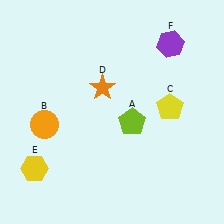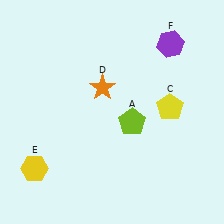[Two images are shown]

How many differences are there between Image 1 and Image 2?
There is 1 difference between the two images.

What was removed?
The orange circle (B) was removed in Image 2.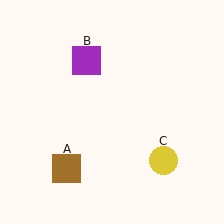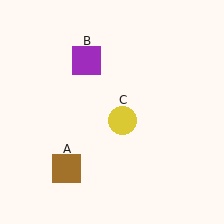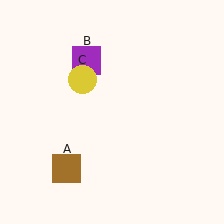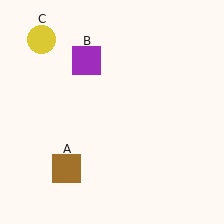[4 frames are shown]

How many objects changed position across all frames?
1 object changed position: yellow circle (object C).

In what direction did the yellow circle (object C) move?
The yellow circle (object C) moved up and to the left.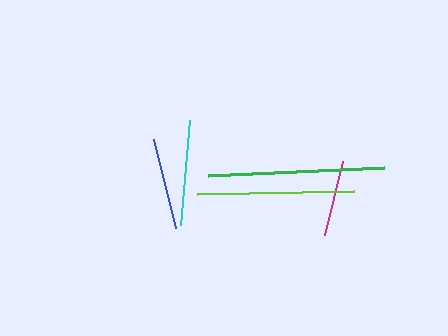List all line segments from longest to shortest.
From longest to shortest: green, lime, cyan, blue, magenta.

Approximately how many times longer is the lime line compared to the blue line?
The lime line is approximately 1.7 times the length of the blue line.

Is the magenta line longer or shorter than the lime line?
The lime line is longer than the magenta line.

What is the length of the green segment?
The green segment is approximately 176 pixels long.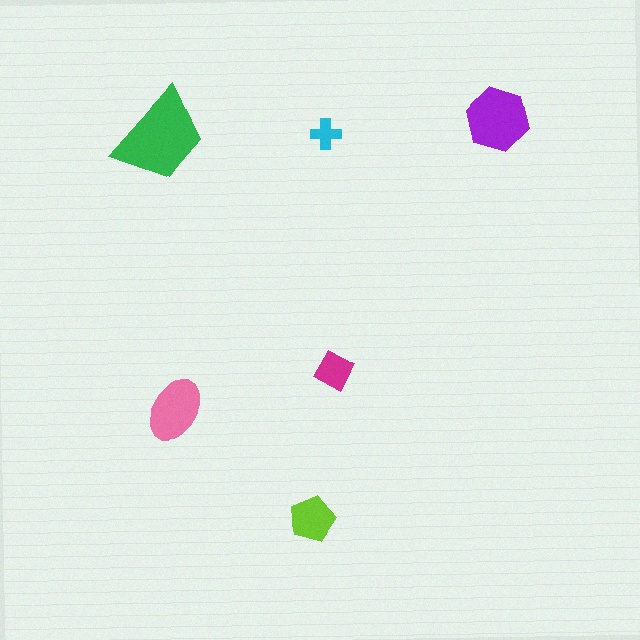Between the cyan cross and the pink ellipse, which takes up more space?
The pink ellipse.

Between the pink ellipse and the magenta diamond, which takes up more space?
The pink ellipse.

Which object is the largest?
The green trapezoid.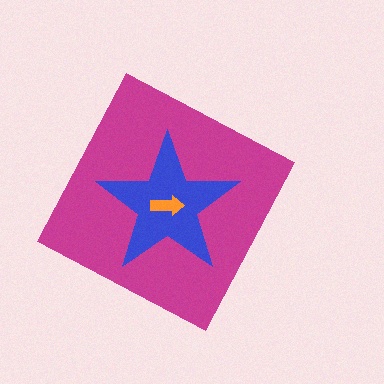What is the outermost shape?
The magenta diamond.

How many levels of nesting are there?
3.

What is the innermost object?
The orange arrow.